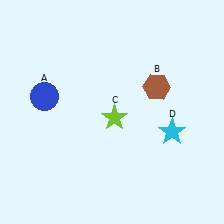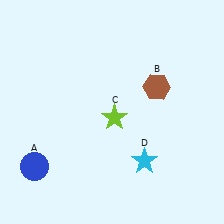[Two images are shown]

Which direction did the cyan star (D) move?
The cyan star (D) moved down.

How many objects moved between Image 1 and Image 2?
2 objects moved between the two images.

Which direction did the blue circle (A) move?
The blue circle (A) moved down.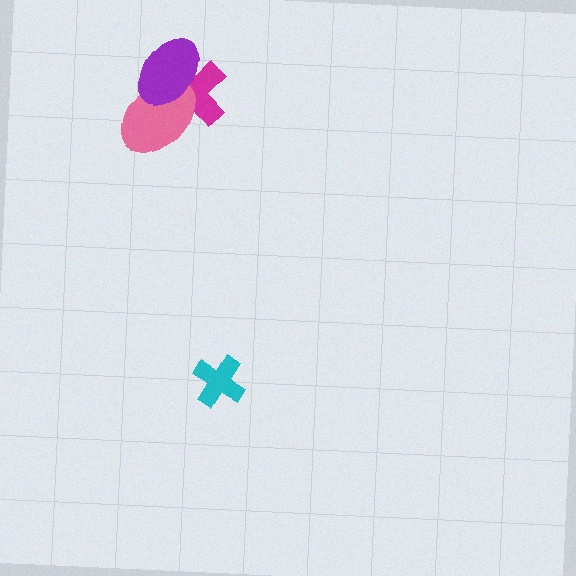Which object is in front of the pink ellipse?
The purple ellipse is in front of the pink ellipse.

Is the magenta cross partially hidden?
Yes, it is partially covered by another shape.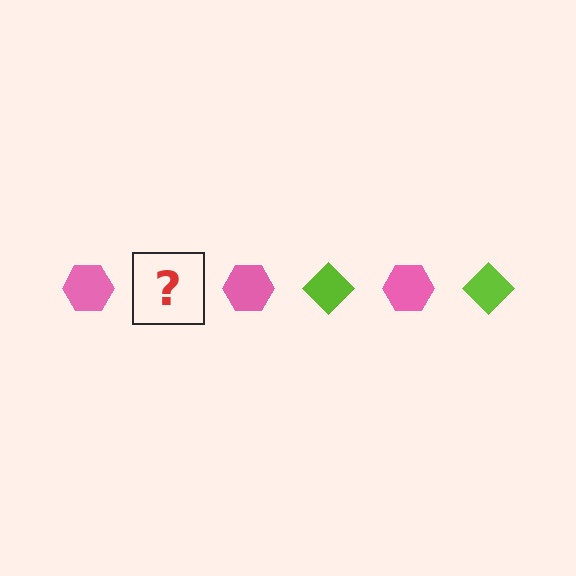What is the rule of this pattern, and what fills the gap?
The rule is that the pattern alternates between pink hexagon and lime diamond. The gap should be filled with a lime diamond.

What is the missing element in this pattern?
The missing element is a lime diamond.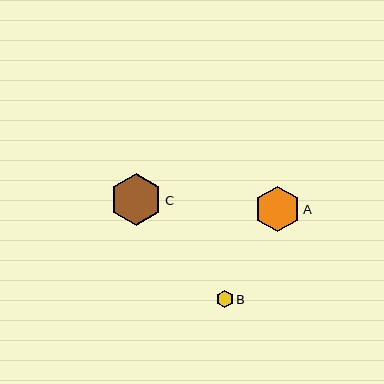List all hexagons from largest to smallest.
From largest to smallest: C, A, B.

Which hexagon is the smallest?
Hexagon B is the smallest with a size of approximately 17 pixels.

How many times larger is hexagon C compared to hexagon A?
Hexagon C is approximately 1.1 times the size of hexagon A.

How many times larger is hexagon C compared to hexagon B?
Hexagon C is approximately 3.1 times the size of hexagon B.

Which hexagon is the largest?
Hexagon C is the largest with a size of approximately 52 pixels.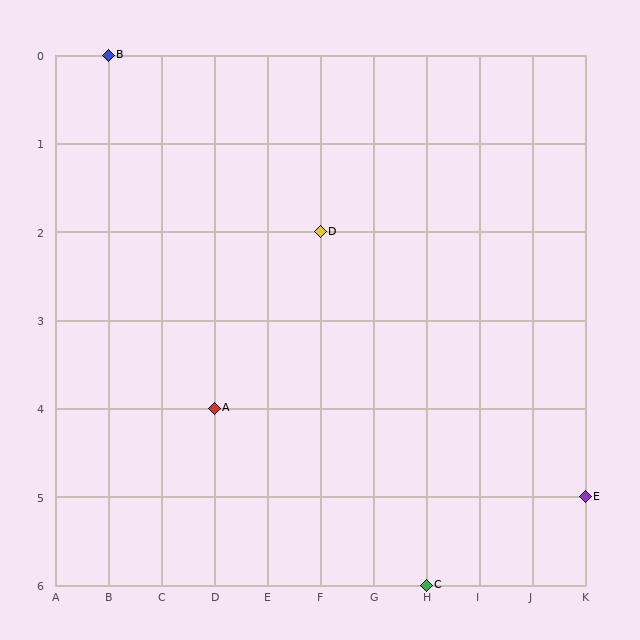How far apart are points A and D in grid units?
Points A and D are 2 columns and 2 rows apart (about 2.8 grid units diagonally).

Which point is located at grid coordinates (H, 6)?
Point C is at (H, 6).